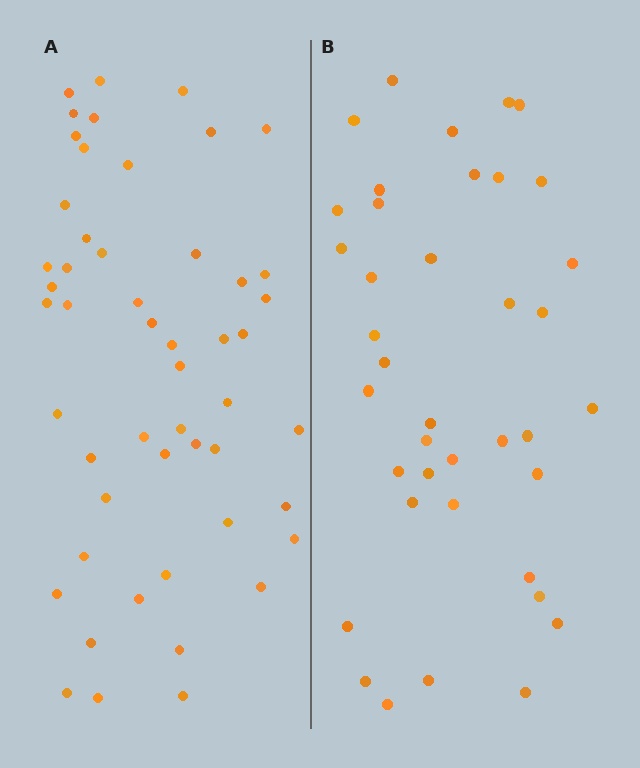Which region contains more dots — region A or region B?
Region A (the left region) has more dots.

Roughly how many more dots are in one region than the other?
Region A has roughly 12 or so more dots than region B.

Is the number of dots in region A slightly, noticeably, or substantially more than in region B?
Region A has noticeably more, but not dramatically so. The ratio is roughly 1.3 to 1.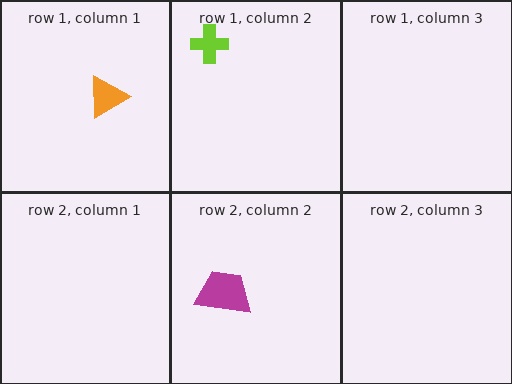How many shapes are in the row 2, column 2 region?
1.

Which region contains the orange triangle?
The row 1, column 1 region.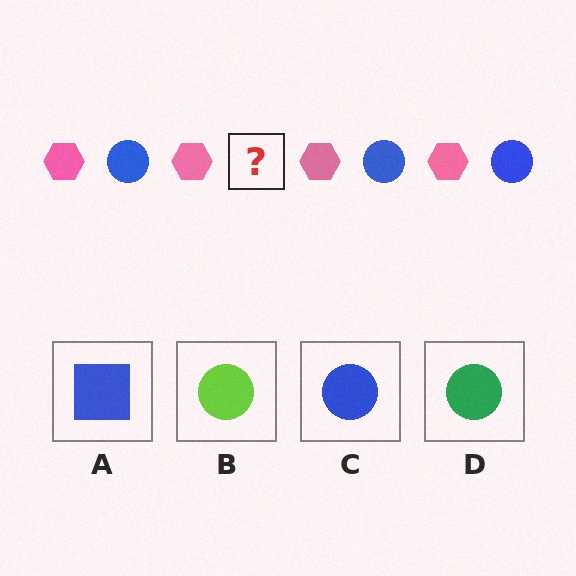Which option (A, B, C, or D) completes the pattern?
C.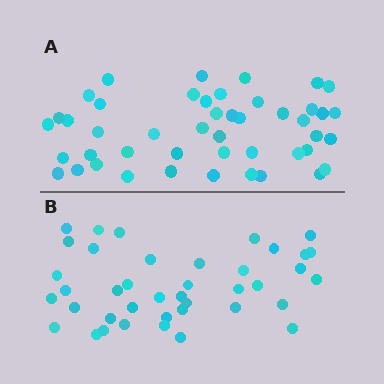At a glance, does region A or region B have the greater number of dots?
Region A (the top region) has more dots.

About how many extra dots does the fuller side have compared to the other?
Region A has about 6 more dots than region B.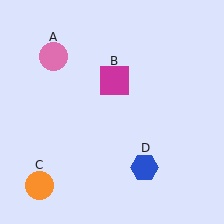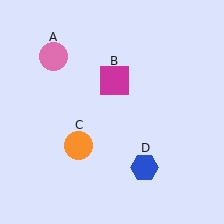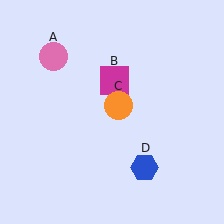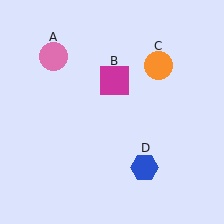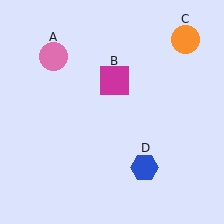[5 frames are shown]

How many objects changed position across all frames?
1 object changed position: orange circle (object C).